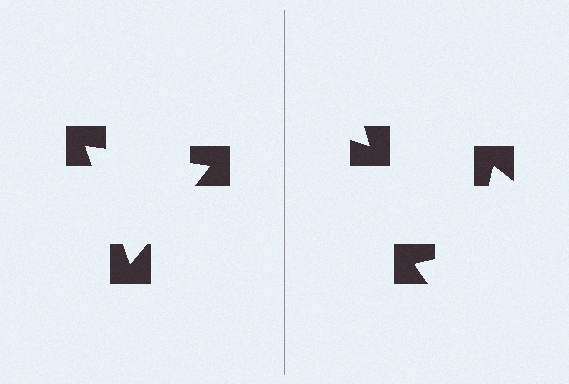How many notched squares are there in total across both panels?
6 — 3 on each side.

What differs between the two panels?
The notched squares are positioned identically on both sides; only the wedge orientations differ. On the left they align to a triangle; on the right they are misaligned.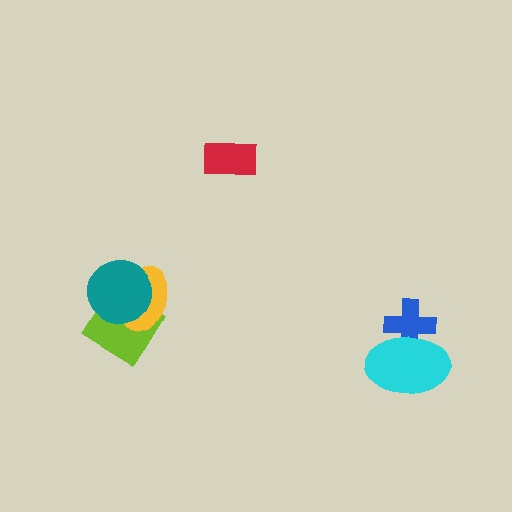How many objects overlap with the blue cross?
1 object overlaps with the blue cross.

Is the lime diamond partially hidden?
Yes, it is partially covered by another shape.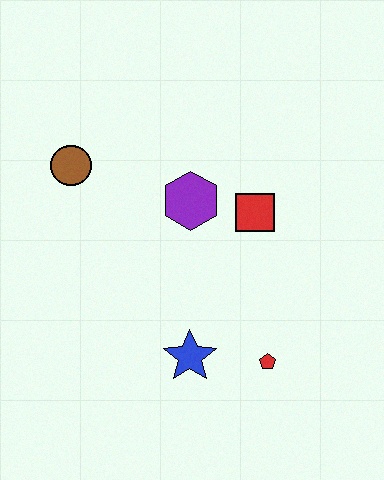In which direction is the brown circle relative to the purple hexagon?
The brown circle is to the left of the purple hexagon.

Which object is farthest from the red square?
The brown circle is farthest from the red square.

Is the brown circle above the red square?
Yes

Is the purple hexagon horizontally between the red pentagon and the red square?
No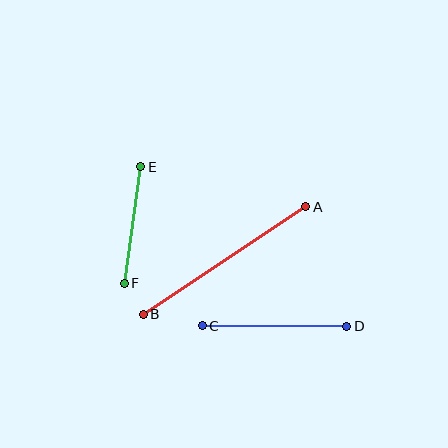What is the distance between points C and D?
The distance is approximately 144 pixels.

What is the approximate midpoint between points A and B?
The midpoint is at approximately (225, 261) pixels.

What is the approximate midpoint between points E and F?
The midpoint is at approximately (132, 225) pixels.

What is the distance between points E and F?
The distance is approximately 118 pixels.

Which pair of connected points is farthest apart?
Points A and B are farthest apart.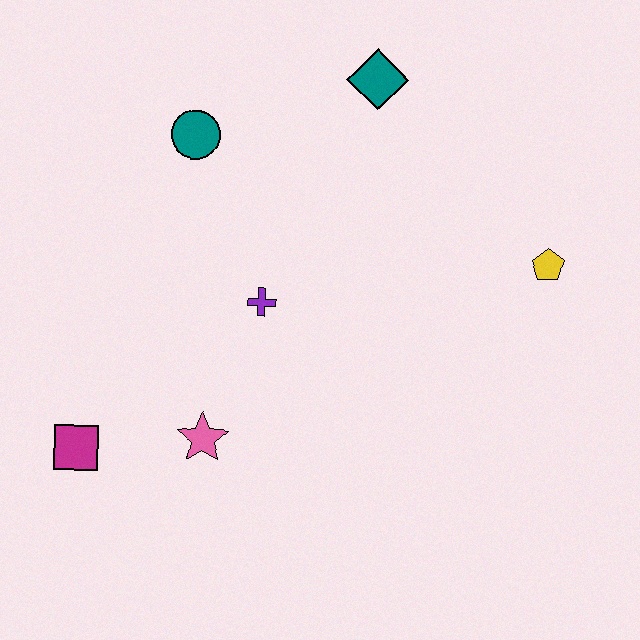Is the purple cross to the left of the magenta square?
No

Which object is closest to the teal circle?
The purple cross is closest to the teal circle.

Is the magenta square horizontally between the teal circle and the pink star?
No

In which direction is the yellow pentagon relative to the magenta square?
The yellow pentagon is to the right of the magenta square.